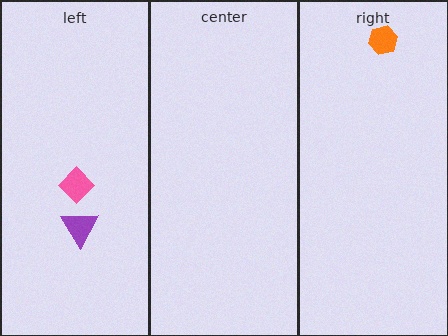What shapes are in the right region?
The orange hexagon.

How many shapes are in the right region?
1.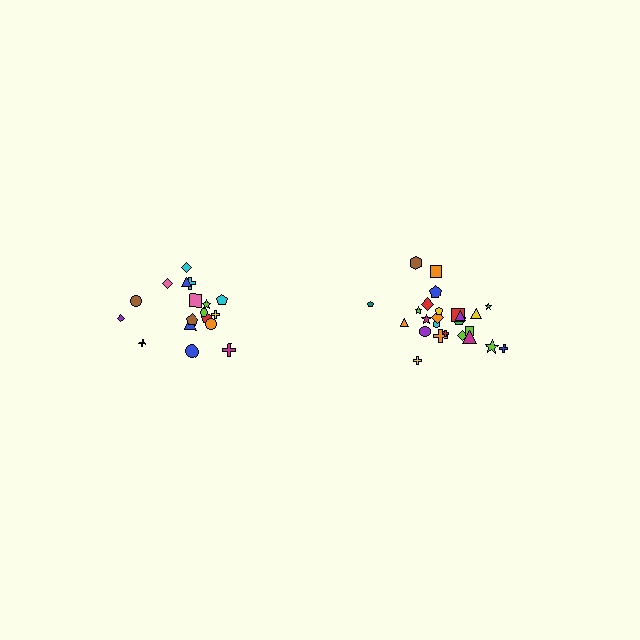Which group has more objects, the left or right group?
The right group.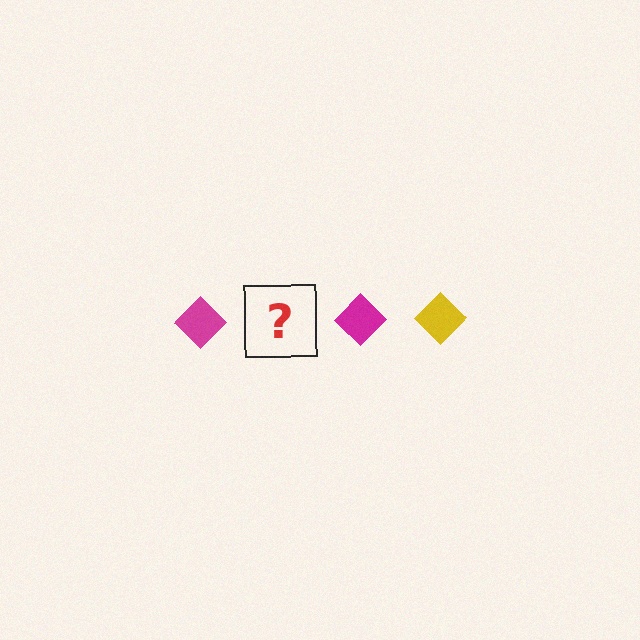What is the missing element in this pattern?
The missing element is a yellow diamond.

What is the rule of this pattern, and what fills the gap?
The rule is that the pattern cycles through magenta, yellow diamonds. The gap should be filled with a yellow diamond.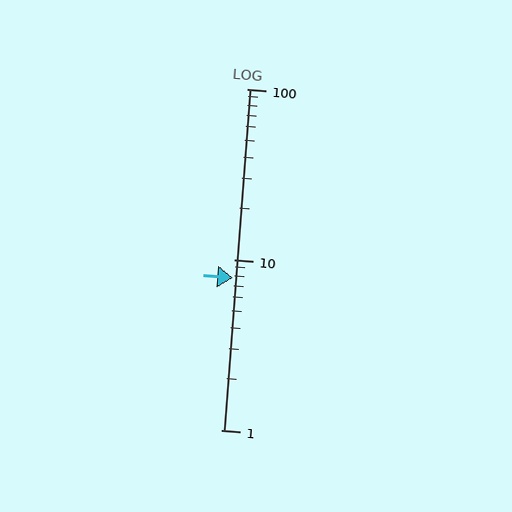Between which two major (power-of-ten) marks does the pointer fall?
The pointer is between 1 and 10.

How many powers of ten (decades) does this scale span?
The scale spans 2 decades, from 1 to 100.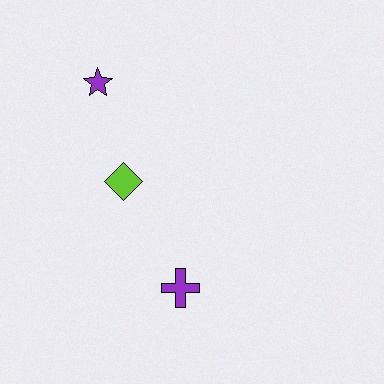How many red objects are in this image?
There are no red objects.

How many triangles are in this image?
There are no triangles.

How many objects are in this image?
There are 3 objects.